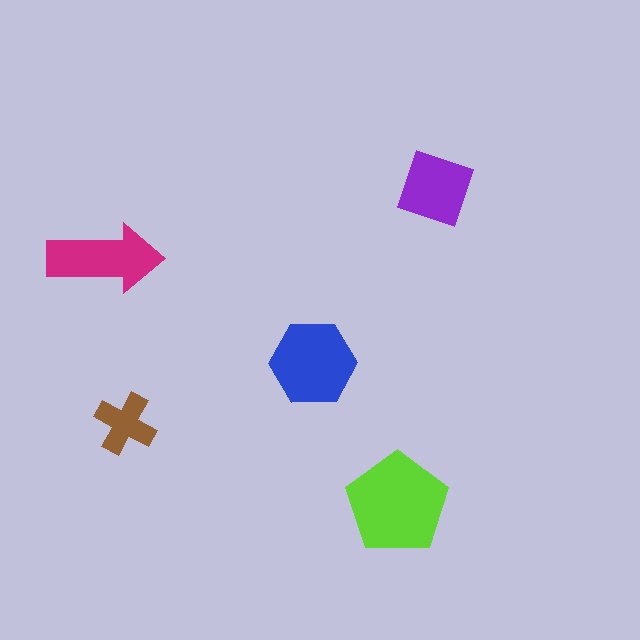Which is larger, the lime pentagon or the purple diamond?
The lime pentagon.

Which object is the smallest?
The brown cross.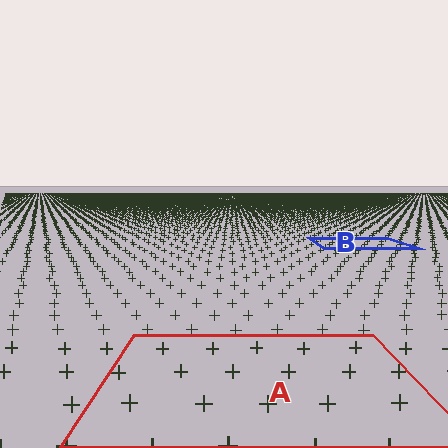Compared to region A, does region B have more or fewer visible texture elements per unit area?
Region B has more texture elements per unit area — they are packed more densely because it is farther away.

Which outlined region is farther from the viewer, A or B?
Region B is farther from the viewer — the texture elements inside it appear smaller and more densely packed.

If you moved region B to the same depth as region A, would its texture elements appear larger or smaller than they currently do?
They would appear larger. At a closer depth, the same texture elements are projected at a bigger on-screen size.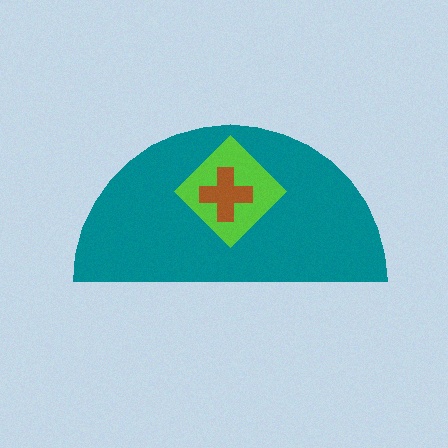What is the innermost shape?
The brown cross.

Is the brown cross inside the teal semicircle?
Yes.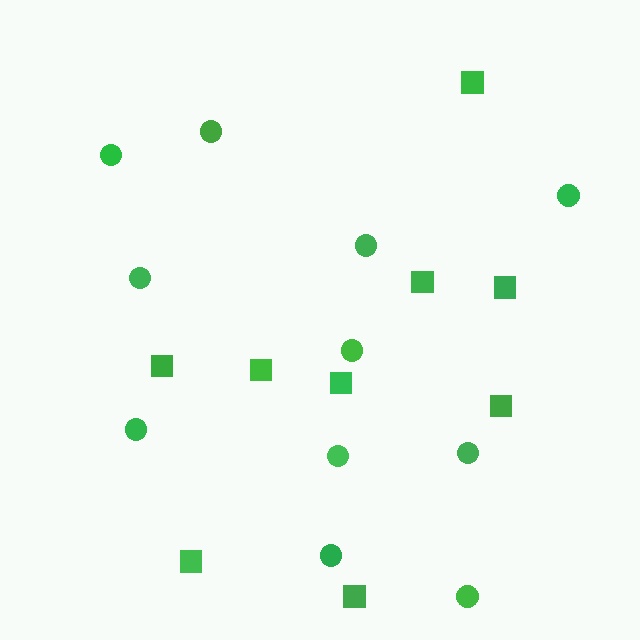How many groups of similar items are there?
There are 2 groups: one group of circles (11) and one group of squares (9).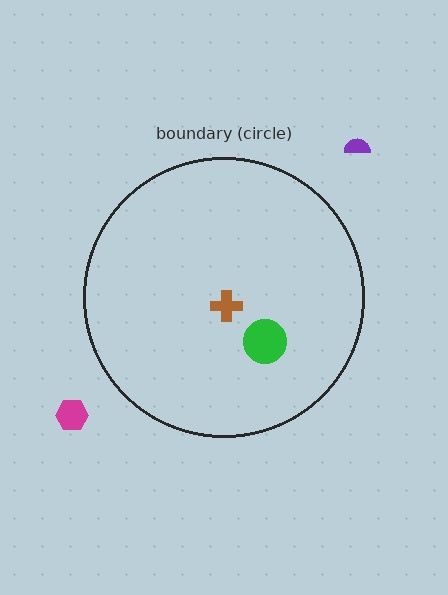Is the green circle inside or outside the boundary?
Inside.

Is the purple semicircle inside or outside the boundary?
Outside.